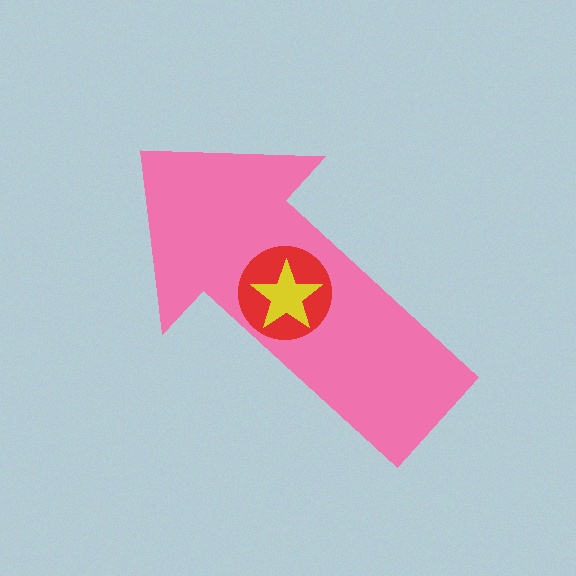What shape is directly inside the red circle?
The yellow star.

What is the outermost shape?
The pink arrow.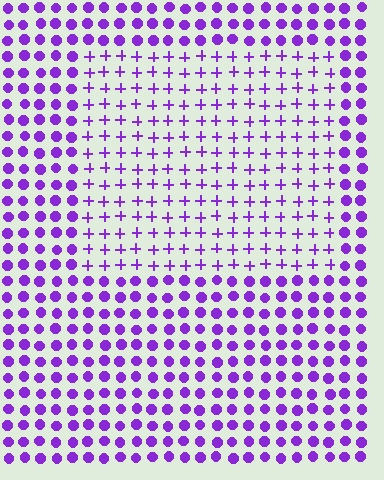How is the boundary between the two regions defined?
The boundary is defined by a change in element shape: plus signs inside vs. circles outside. All elements share the same color and spacing.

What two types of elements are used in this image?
The image uses plus signs inside the rectangle region and circles outside it.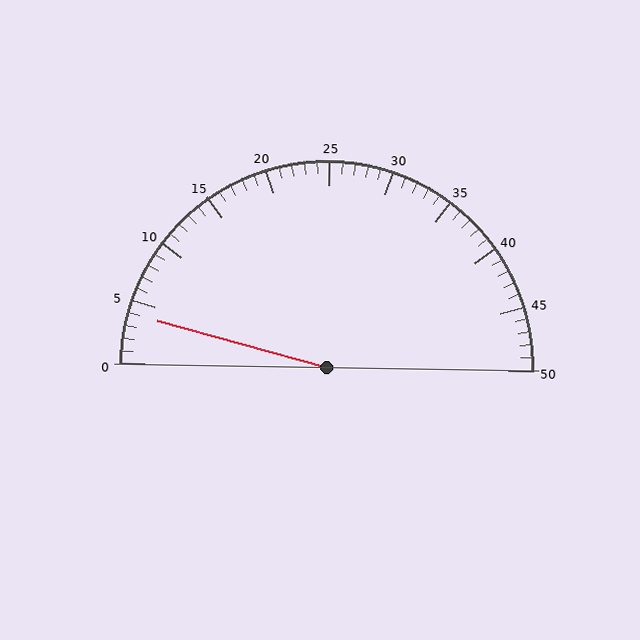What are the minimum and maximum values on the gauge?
The gauge ranges from 0 to 50.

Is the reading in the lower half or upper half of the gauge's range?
The reading is in the lower half of the range (0 to 50).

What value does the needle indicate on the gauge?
The needle indicates approximately 4.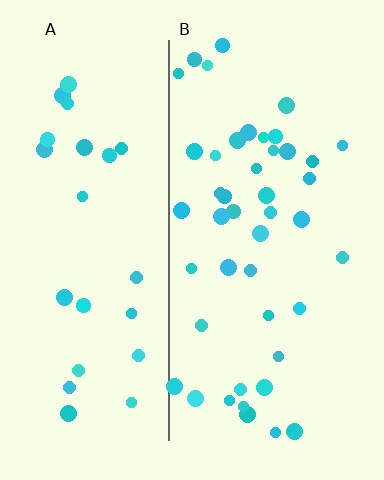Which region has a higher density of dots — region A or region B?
B (the right).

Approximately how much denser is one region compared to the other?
Approximately 1.7× — region B over region A.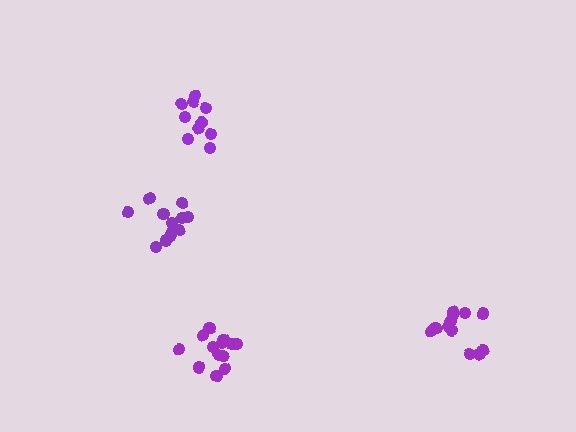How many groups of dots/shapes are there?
There are 4 groups.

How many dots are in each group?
Group 1: 13 dots, Group 2: 12 dots, Group 3: 10 dots, Group 4: 13 dots (48 total).